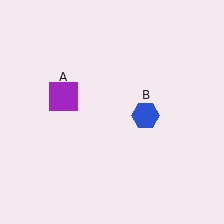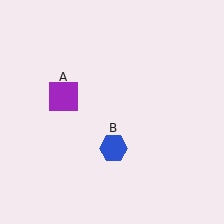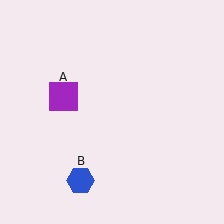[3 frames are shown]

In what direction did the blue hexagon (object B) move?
The blue hexagon (object B) moved down and to the left.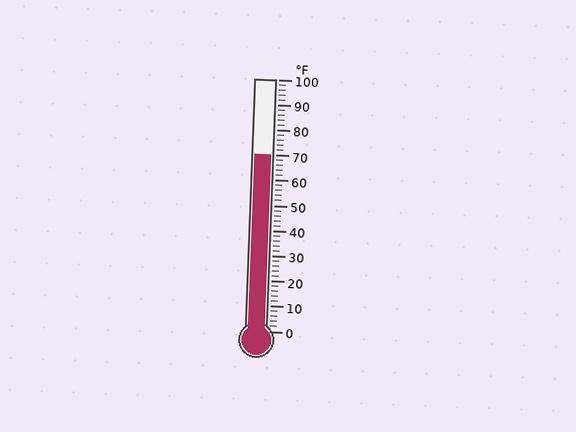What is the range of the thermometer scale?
The thermometer scale ranges from 0°F to 100°F.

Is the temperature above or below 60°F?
The temperature is above 60°F.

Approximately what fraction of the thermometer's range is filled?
The thermometer is filled to approximately 70% of its range.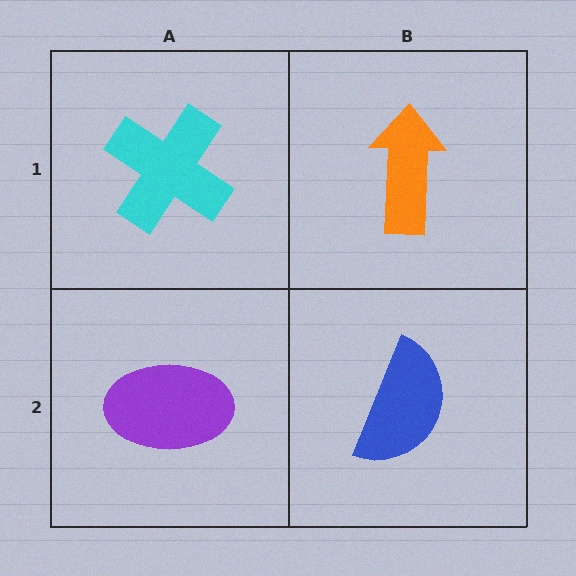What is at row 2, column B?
A blue semicircle.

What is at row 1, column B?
An orange arrow.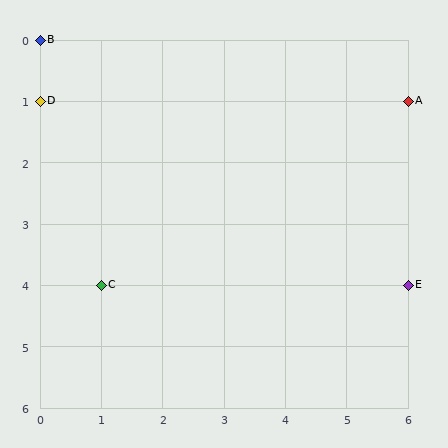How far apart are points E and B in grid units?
Points E and B are 6 columns and 4 rows apart (about 7.2 grid units diagonally).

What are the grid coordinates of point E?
Point E is at grid coordinates (6, 4).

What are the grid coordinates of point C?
Point C is at grid coordinates (1, 4).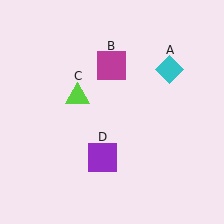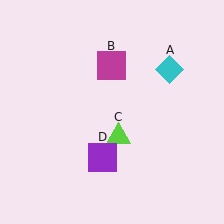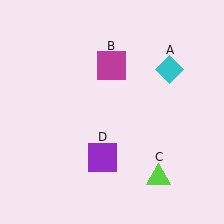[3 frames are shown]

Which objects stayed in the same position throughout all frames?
Cyan diamond (object A) and magenta square (object B) and purple square (object D) remained stationary.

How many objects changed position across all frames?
1 object changed position: lime triangle (object C).